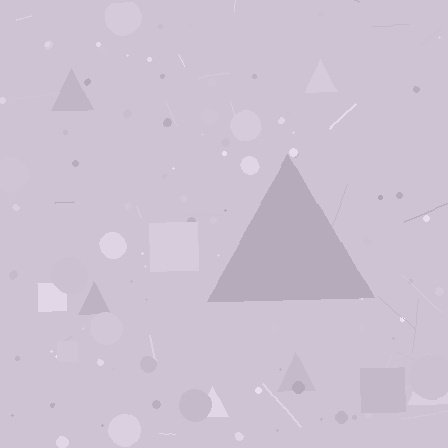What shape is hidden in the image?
A triangle is hidden in the image.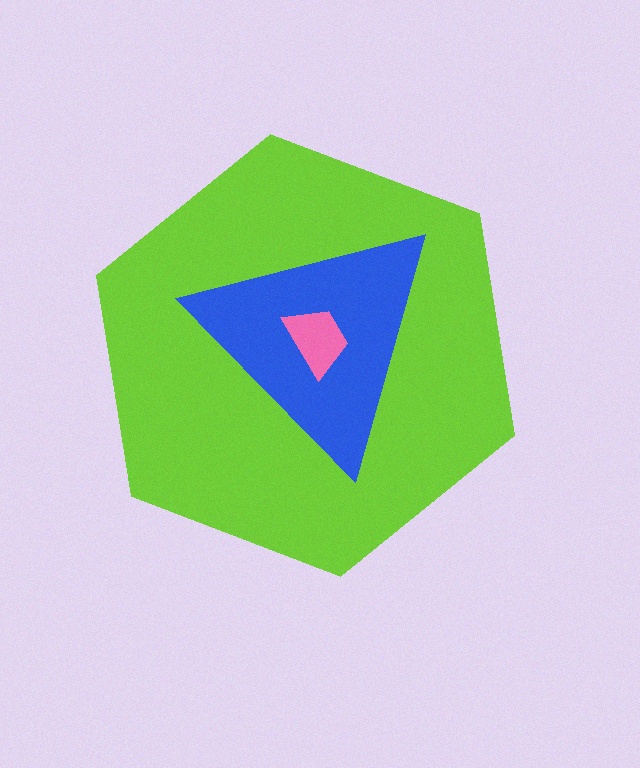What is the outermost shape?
The lime hexagon.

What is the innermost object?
The pink trapezoid.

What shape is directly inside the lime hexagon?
The blue triangle.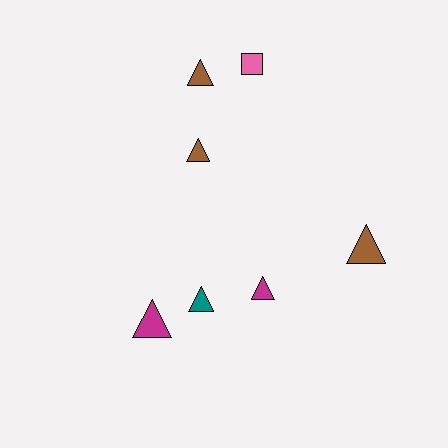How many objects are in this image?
There are 7 objects.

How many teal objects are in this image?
There is 1 teal object.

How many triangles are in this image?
There are 6 triangles.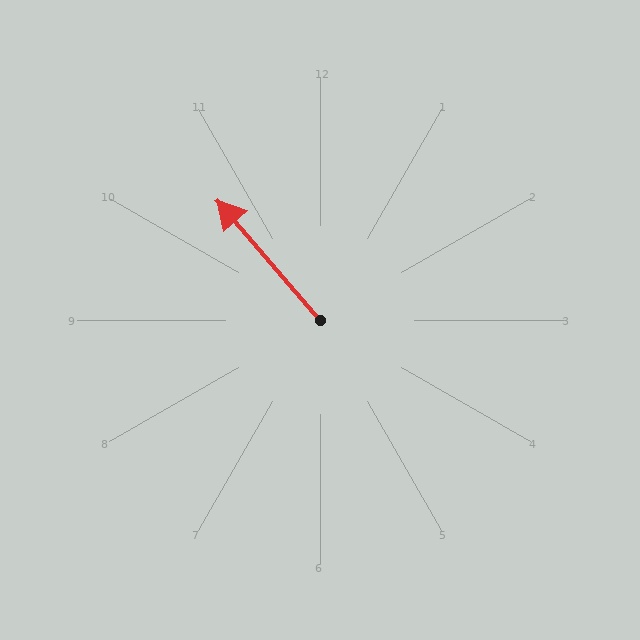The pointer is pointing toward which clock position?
Roughly 11 o'clock.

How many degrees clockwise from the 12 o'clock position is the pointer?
Approximately 319 degrees.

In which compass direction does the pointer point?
Northwest.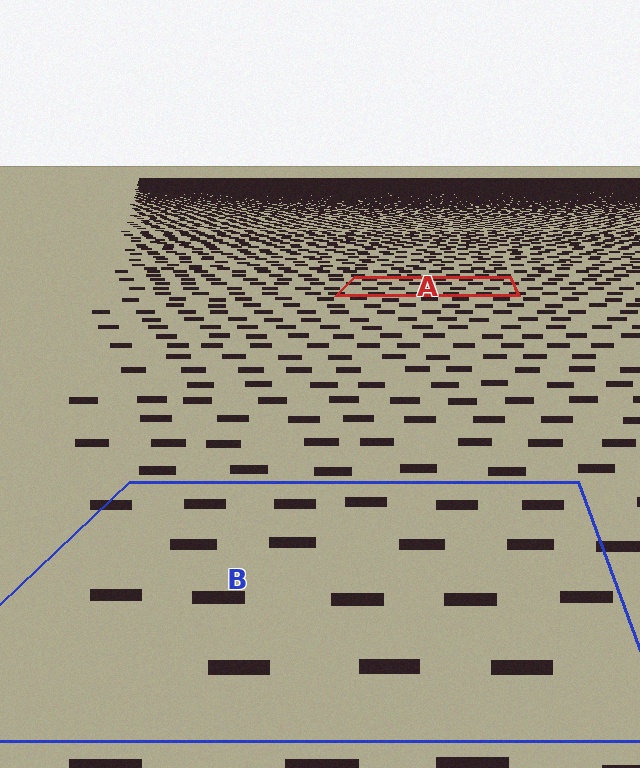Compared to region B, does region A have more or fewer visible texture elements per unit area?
Region A has more texture elements per unit area — they are packed more densely because it is farther away.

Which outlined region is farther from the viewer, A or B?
Region A is farther from the viewer — the texture elements inside it appear smaller and more densely packed.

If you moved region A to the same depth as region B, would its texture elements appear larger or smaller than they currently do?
They would appear larger. At a closer depth, the same texture elements are projected at a bigger on-screen size.